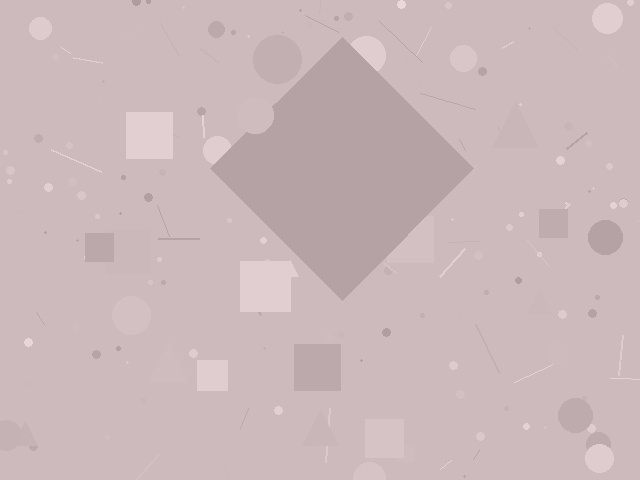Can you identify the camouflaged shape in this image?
The camouflaged shape is a diamond.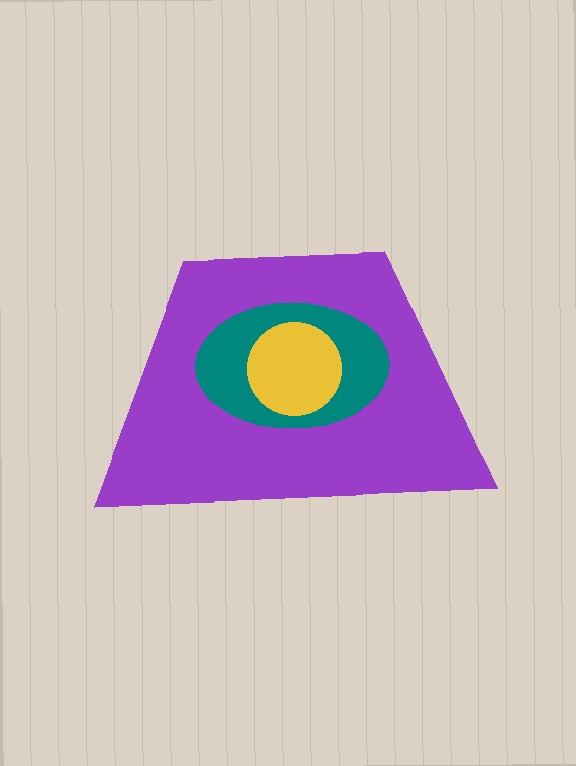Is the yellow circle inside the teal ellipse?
Yes.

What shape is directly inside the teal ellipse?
The yellow circle.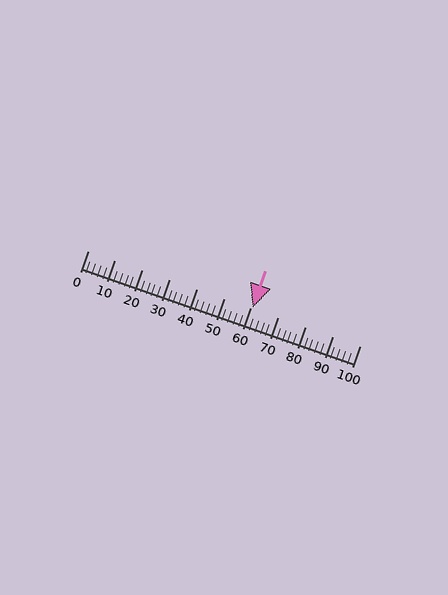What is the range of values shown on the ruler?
The ruler shows values from 0 to 100.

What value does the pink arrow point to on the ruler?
The pink arrow points to approximately 61.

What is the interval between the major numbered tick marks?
The major tick marks are spaced 10 units apart.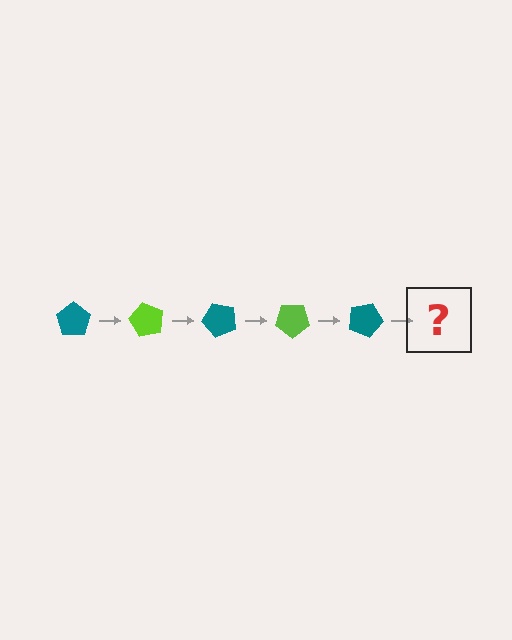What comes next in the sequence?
The next element should be a lime pentagon, rotated 300 degrees from the start.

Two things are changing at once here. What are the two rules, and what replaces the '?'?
The two rules are that it rotates 60 degrees each step and the color cycles through teal and lime. The '?' should be a lime pentagon, rotated 300 degrees from the start.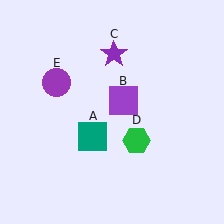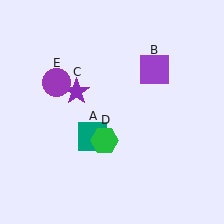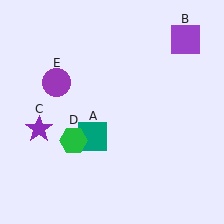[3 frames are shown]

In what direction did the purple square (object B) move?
The purple square (object B) moved up and to the right.